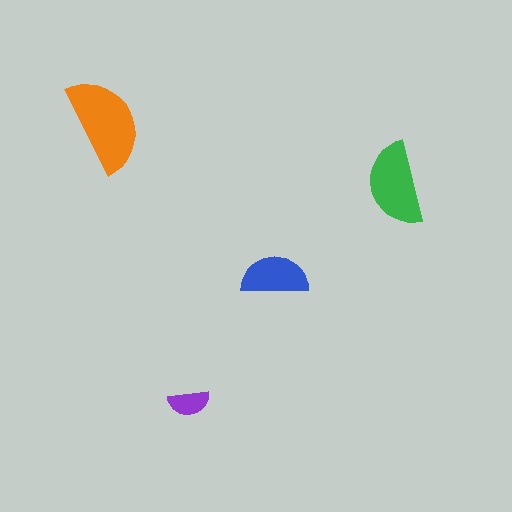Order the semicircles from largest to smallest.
the orange one, the green one, the blue one, the purple one.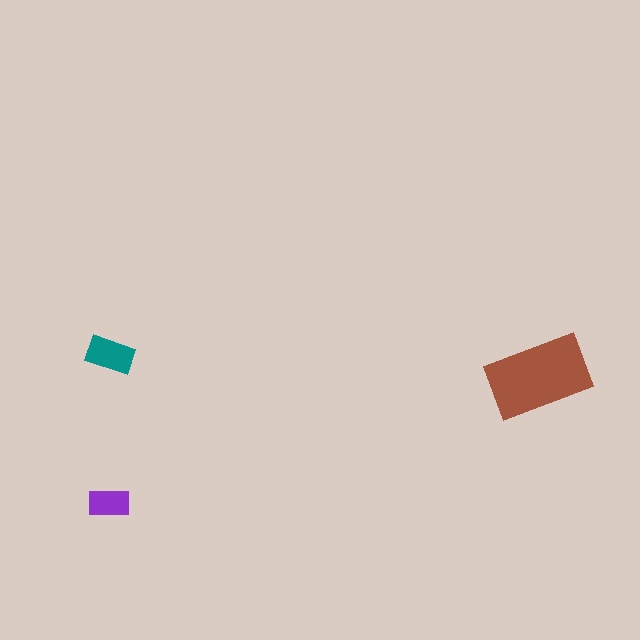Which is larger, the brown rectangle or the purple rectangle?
The brown one.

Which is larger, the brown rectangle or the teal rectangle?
The brown one.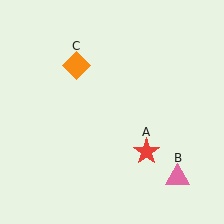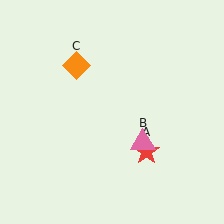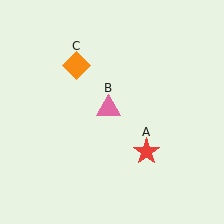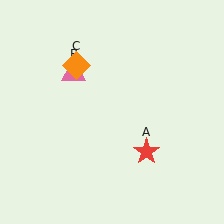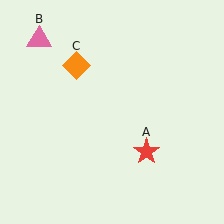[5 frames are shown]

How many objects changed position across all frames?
1 object changed position: pink triangle (object B).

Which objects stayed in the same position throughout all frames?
Red star (object A) and orange diamond (object C) remained stationary.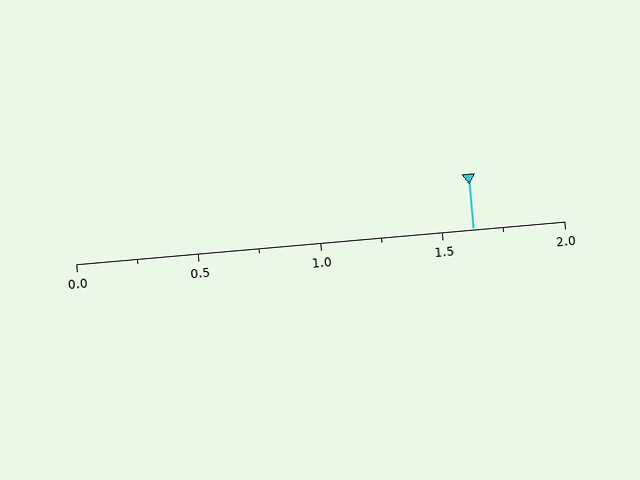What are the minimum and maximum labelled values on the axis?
The axis runs from 0.0 to 2.0.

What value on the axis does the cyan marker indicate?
The marker indicates approximately 1.62.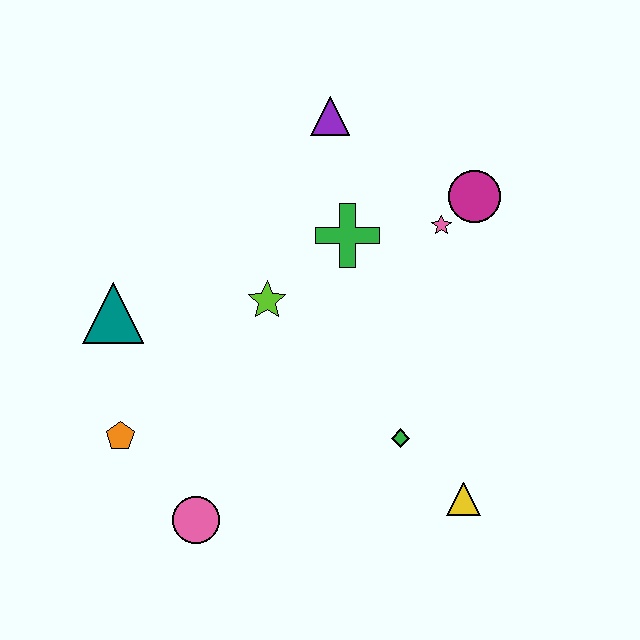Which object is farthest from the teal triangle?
The yellow triangle is farthest from the teal triangle.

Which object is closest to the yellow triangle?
The green diamond is closest to the yellow triangle.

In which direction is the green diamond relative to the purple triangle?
The green diamond is below the purple triangle.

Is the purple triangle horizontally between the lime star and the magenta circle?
Yes